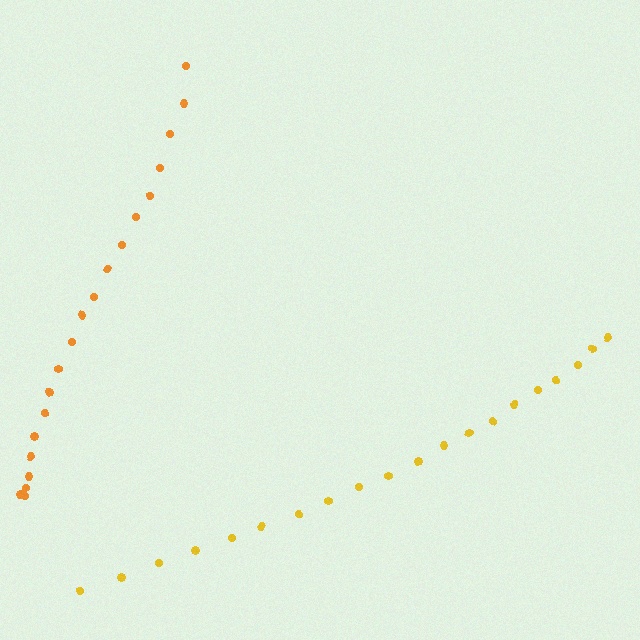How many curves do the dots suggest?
There are 2 distinct paths.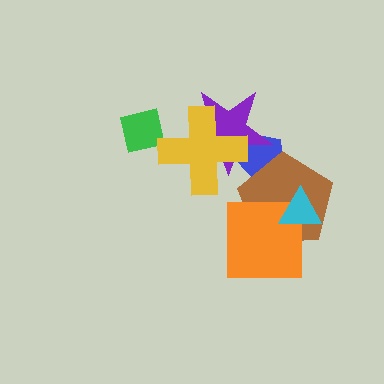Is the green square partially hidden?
Yes, it is partially covered by another shape.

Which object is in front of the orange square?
The cyan triangle is in front of the orange square.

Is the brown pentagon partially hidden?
Yes, it is partially covered by another shape.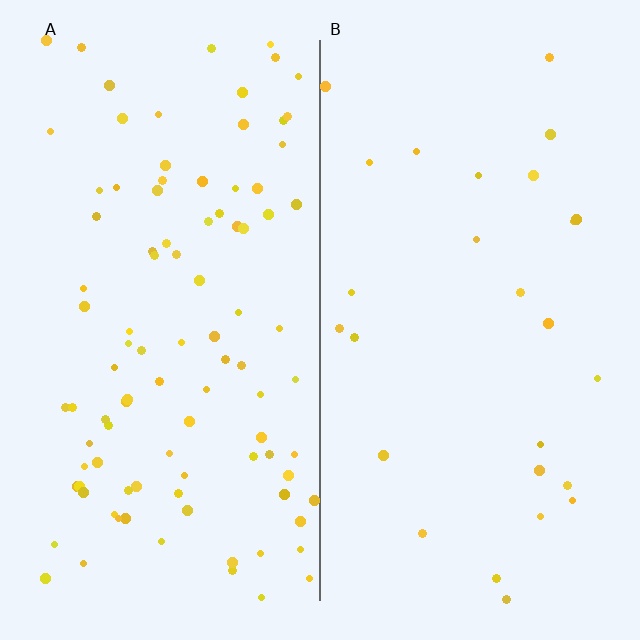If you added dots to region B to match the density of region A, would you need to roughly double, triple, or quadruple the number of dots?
Approximately quadruple.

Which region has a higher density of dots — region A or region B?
A (the left).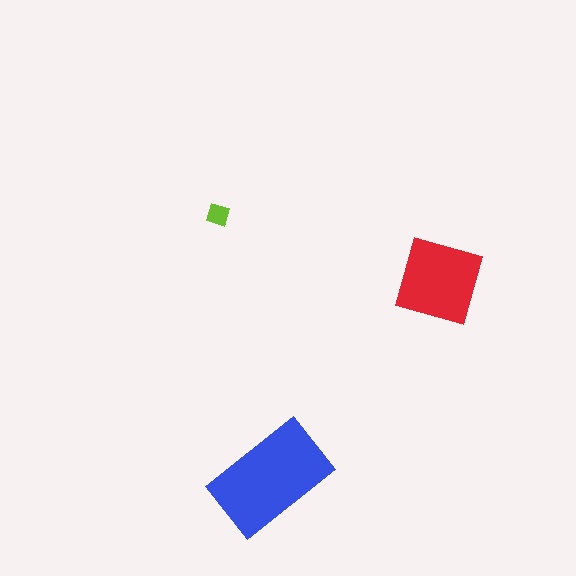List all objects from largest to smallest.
The blue rectangle, the red square, the lime diamond.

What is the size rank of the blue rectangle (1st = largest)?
1st.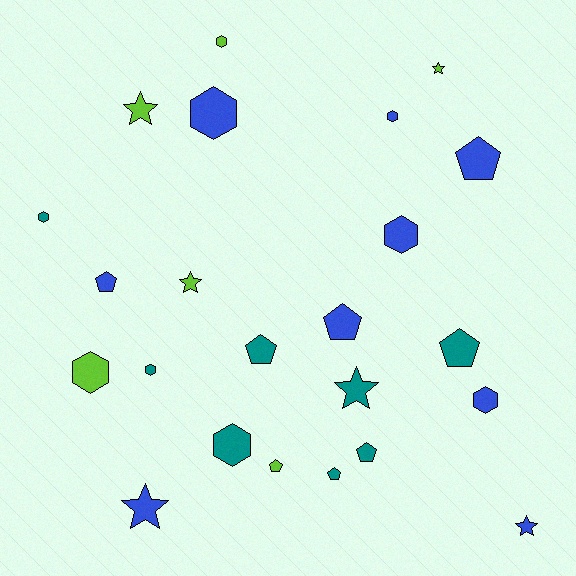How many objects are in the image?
There are 23 objects.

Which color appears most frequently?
Blue, with 9 objects.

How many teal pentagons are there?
There are 4 teal pentagons.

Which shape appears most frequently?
Hexagon, with 9 objects.